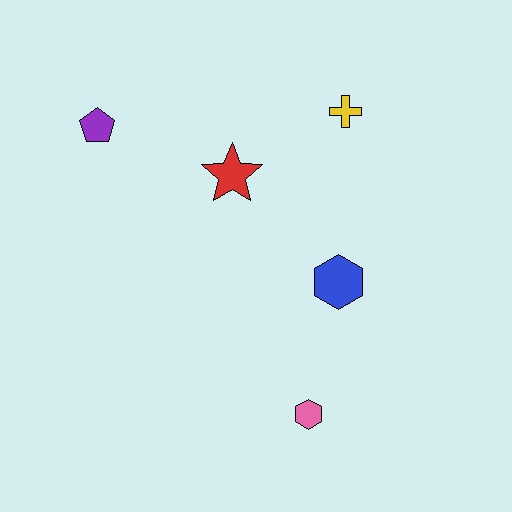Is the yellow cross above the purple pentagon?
Yes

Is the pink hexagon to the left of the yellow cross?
Yes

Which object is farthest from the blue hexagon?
The purple pentagon is farthest from the blue hexagon.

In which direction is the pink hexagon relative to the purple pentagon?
The pink hexagon is below the purple pentagon.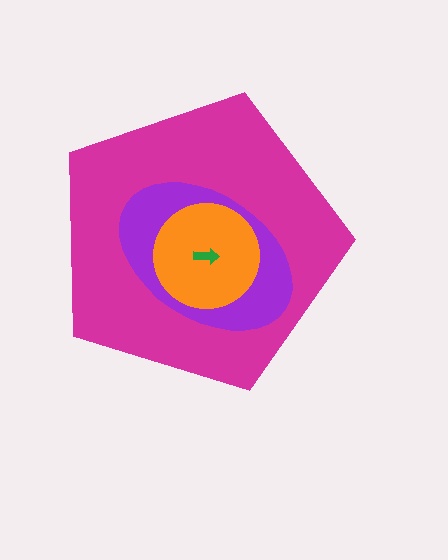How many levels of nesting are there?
4.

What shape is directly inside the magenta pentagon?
The purple ellipse.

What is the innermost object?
The green arrow.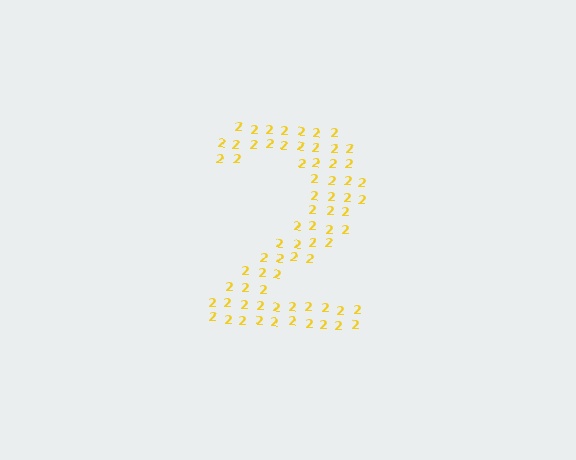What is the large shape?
The large shape is the digit 2.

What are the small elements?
The small elements are digit 2's.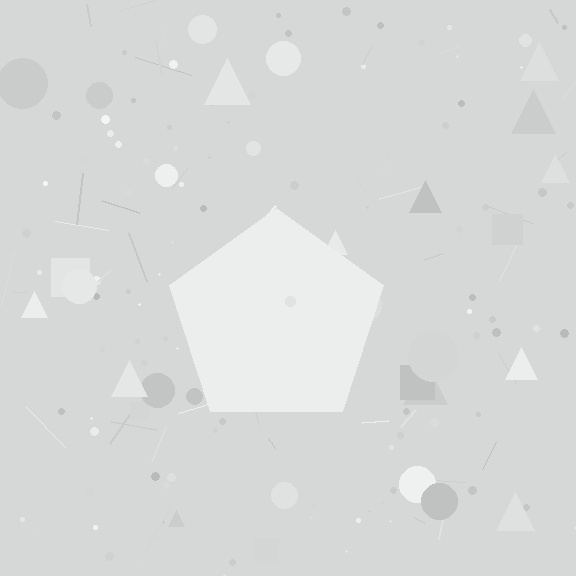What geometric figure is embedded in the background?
A pentagon is embedded in the background.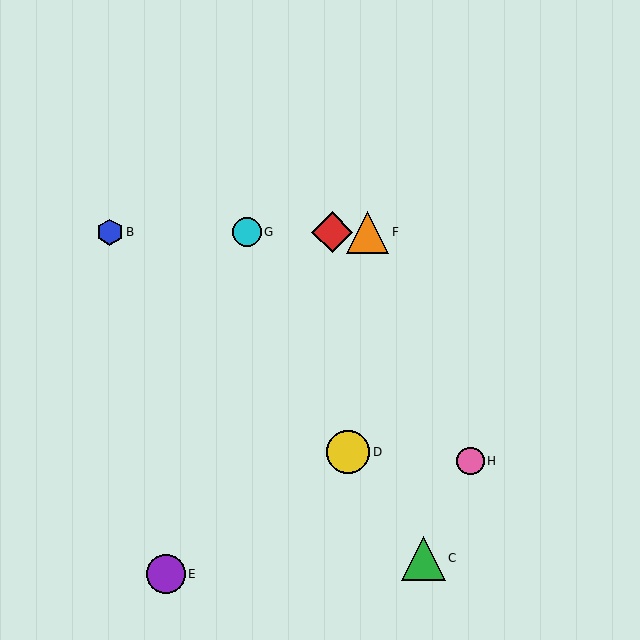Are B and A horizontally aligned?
Yes, both are at y≈232.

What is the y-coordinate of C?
Object C is at y≈558.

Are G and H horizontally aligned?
No, G is at y≈232 and H is at y≈461.